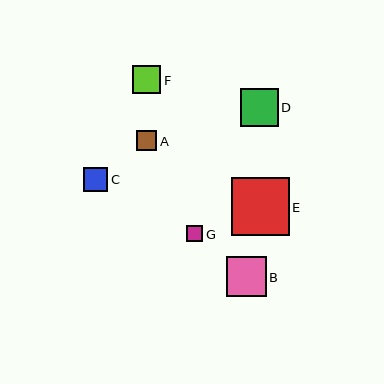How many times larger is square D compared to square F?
Square D is approximately 1.4 times the size of square F.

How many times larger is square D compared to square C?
Square D is approximately 1.6 times the size of square C.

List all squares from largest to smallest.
From largest to smallest: E, B, D, F, C, A, G.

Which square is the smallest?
Square G is the smallest with a size of approximately 16 pixels.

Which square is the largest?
Square E is the largest with a size of approximately 57 pixels.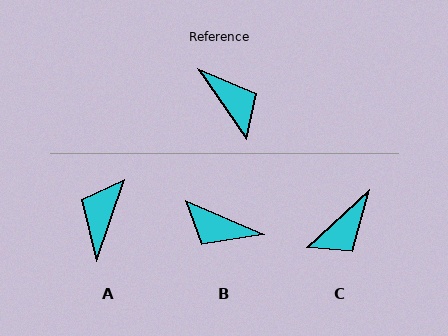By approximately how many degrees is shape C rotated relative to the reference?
Approximately 82 degrees clockwise.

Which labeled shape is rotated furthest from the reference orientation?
B, about 147 degrees away.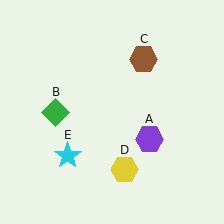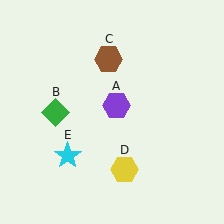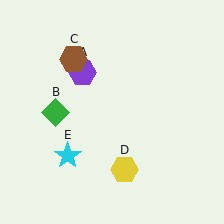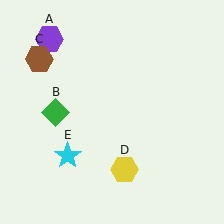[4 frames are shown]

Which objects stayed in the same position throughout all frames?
Green diamond (object B) and yellow hexagon (object D) and cyan star (object E) remained stationary.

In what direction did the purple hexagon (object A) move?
The purple hexagon (object A) moved up and to the left.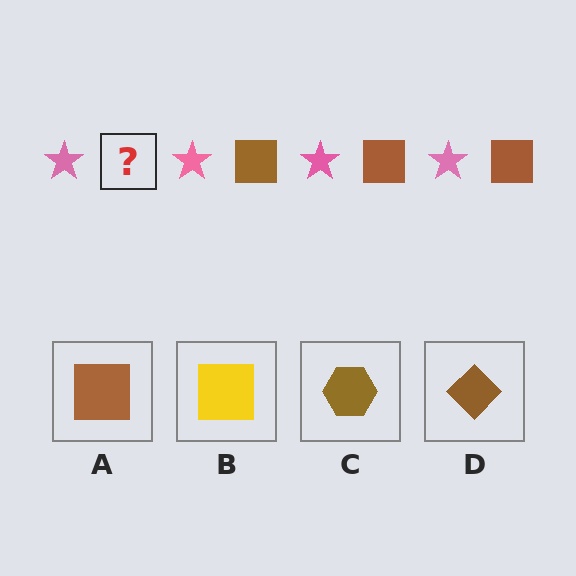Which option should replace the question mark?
Option A.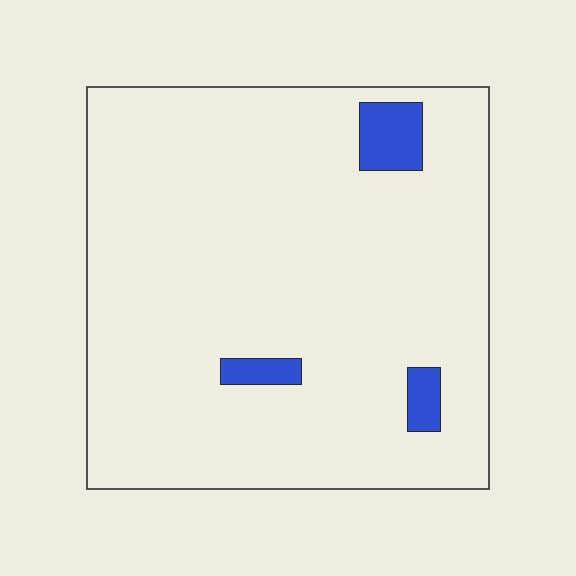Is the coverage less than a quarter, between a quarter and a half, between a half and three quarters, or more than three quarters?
Less than a quarter.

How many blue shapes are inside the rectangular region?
3.